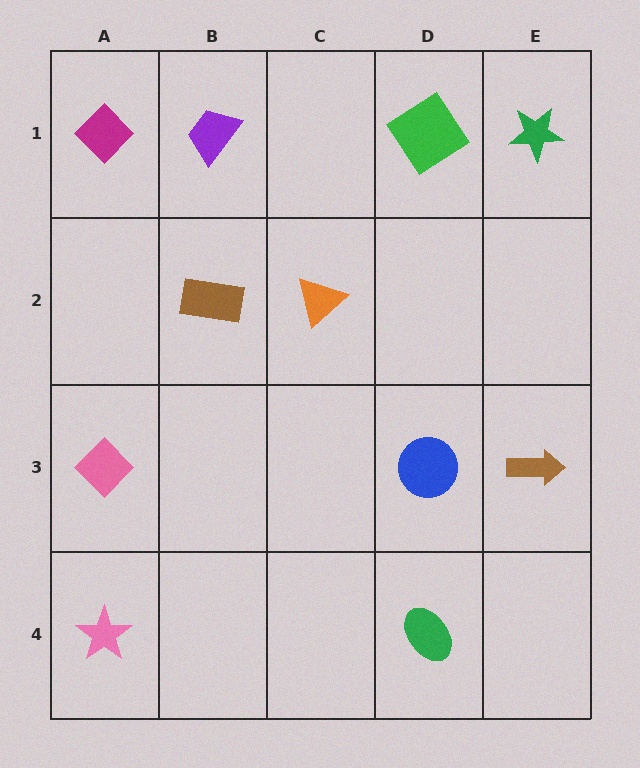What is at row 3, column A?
A pink diamond.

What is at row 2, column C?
An orange triangle.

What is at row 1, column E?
A green star.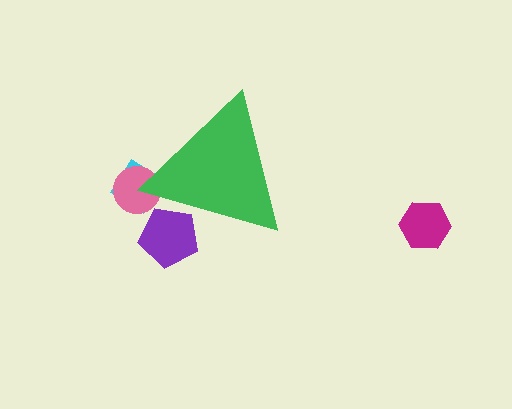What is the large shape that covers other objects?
A green triangle.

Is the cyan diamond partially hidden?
Yes, the cyan diamond is partially hidden behind the green triangle.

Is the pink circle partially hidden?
Yes, the pink circle is partially hidden behind the green triangle.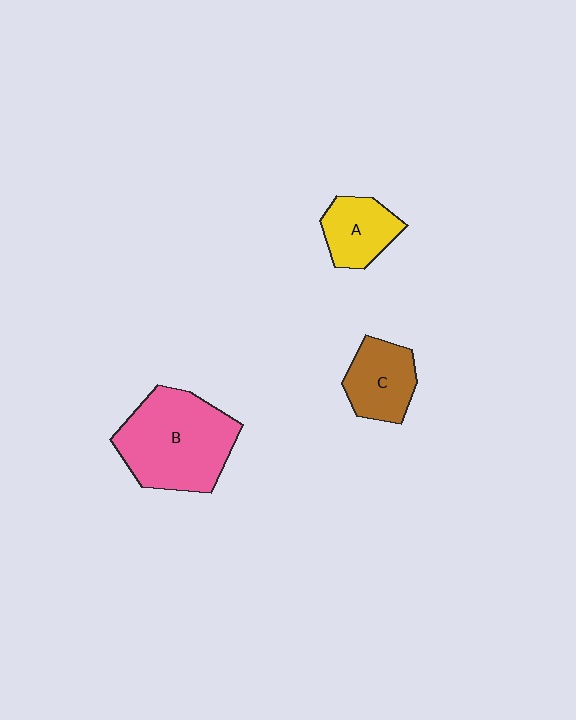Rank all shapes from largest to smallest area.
From largest to smallest: B (pink), C (brown), A (yellow).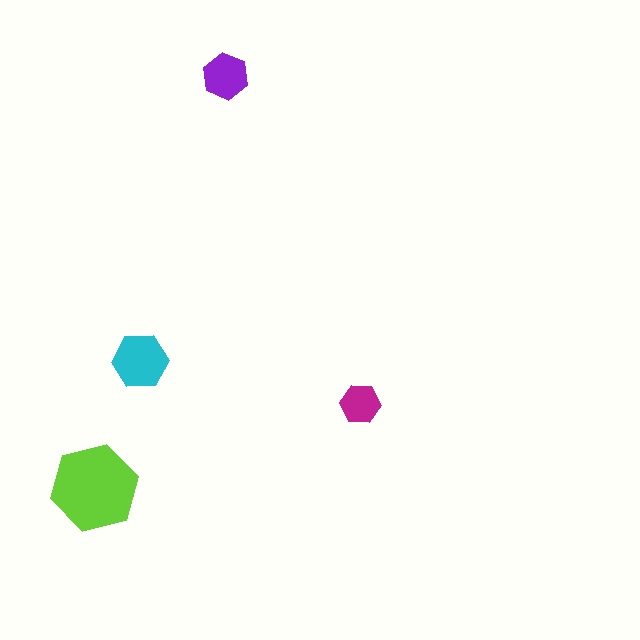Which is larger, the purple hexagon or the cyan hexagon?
The cyan one.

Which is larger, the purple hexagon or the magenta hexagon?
The purple one.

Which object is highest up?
The purple hexagon is topmost.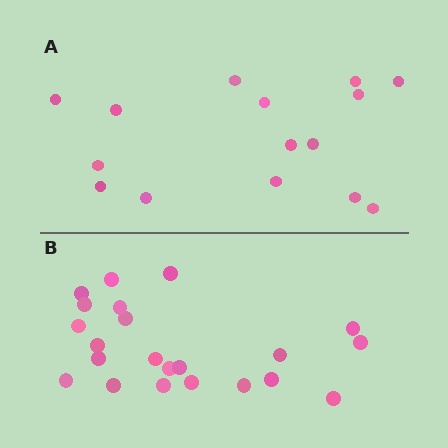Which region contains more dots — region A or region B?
Region B (the bottom region) has more dots.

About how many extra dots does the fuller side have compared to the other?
Region B has roughly 8 or so more dots than region A.